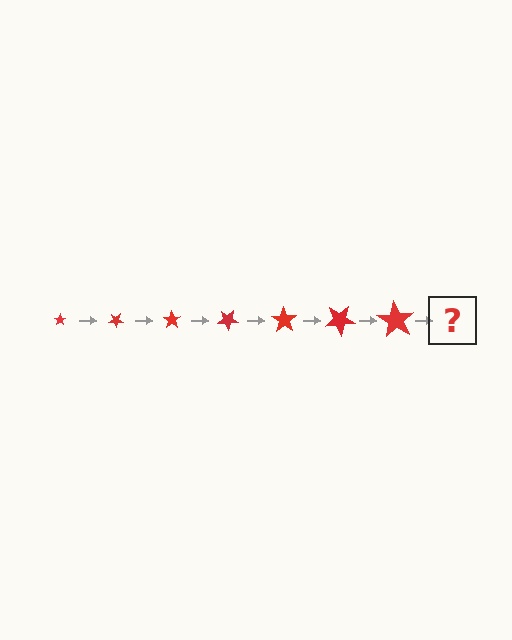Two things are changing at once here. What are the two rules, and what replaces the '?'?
The two rules are that the star grows larger each step and it rotates 35 degrees each step. The '?' should be a star, larger than the previous one and rotated 245 degrees from the start.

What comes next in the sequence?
The next element should be a star, larger than the previous one and rotated 245 degrees from the start.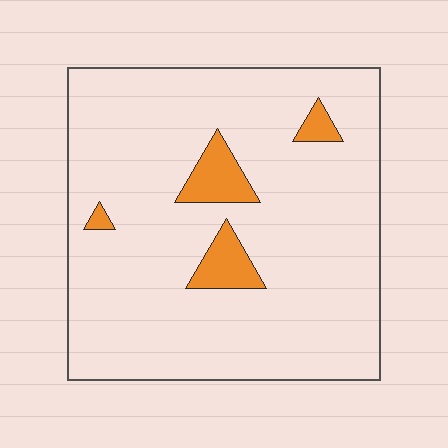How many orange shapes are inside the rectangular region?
4.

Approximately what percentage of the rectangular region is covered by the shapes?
Approximately 10%.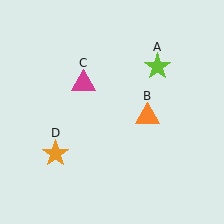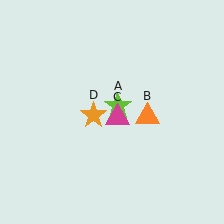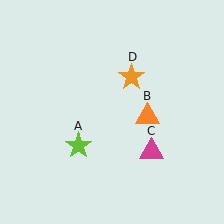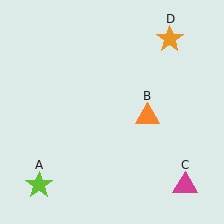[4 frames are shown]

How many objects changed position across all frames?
3 objects changed position: lime star (object A), magenta triangle (object C), orange star (object D).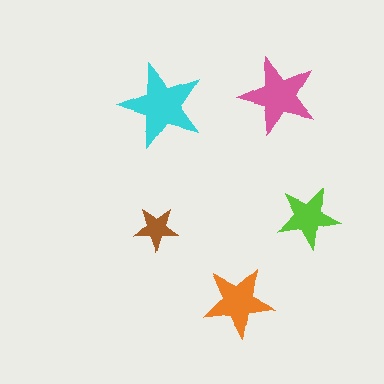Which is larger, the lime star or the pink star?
The pink one.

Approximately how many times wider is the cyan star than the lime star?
About 1.5 times wider.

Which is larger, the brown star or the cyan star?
The cyan one.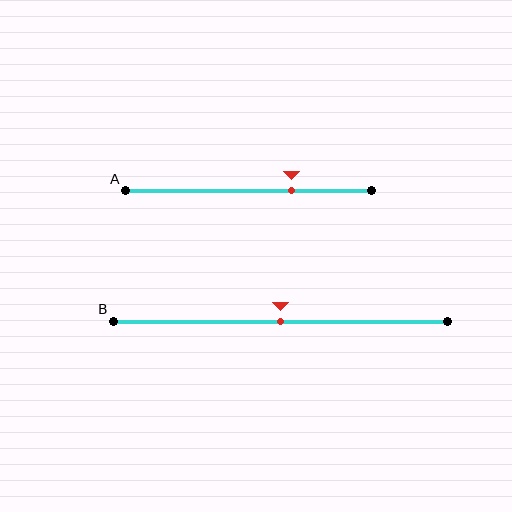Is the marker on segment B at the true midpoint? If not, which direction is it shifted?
Yes, the marker on segment B is at the true midpoint.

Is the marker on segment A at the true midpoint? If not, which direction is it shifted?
No, the marker on segment A is shifted to the right by about 18% of the segment length.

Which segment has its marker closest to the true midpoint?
Segment B has its marker closest to the true midpoint.